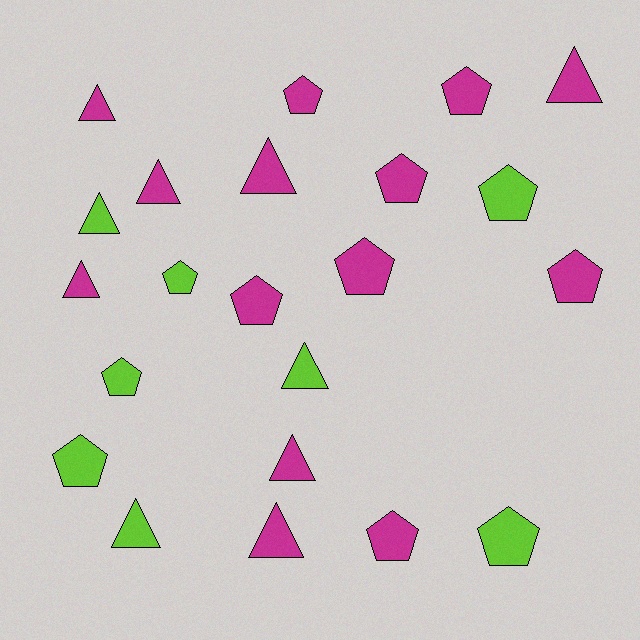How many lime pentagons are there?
There are 5 lime pentagons.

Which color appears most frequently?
Magenta, with 14 objects.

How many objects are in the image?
There are 22 objects.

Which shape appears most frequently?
Pentagon, with 12 objects.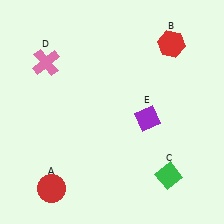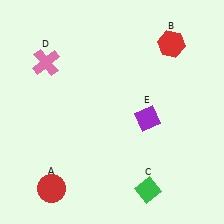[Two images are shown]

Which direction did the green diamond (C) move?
The green diamond (C) moved left.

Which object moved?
The green diamond (C) moved left.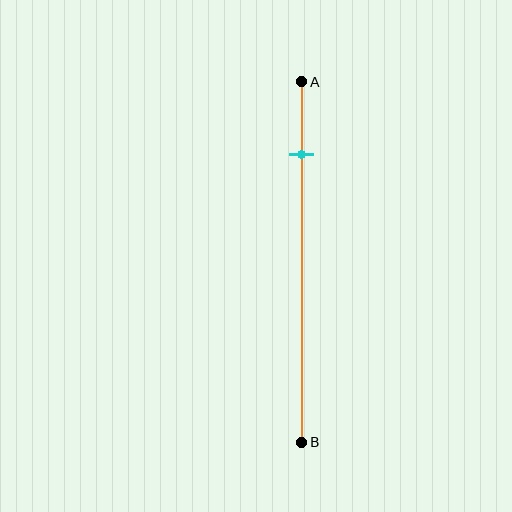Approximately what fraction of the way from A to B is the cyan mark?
The cyan mark is approximately 20% of the way from A to B.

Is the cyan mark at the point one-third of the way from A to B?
No, the mark is at about 20% from A, not at the 33% one-third point.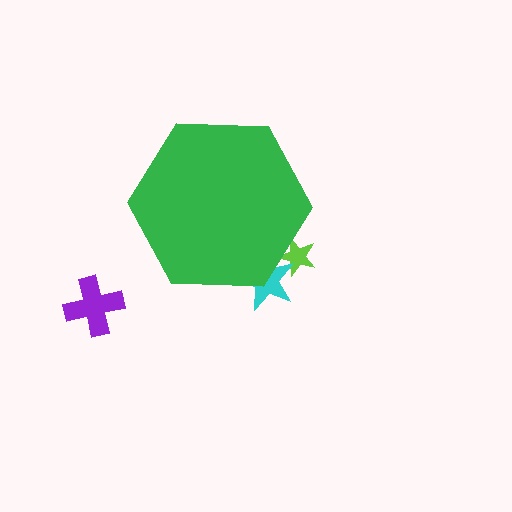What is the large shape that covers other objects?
A green hexagon.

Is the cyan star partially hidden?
Yes, the cyan star is partially hidden behind the green hexagon.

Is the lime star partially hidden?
Yes, the lime star is partially hidden behind the green hexagon.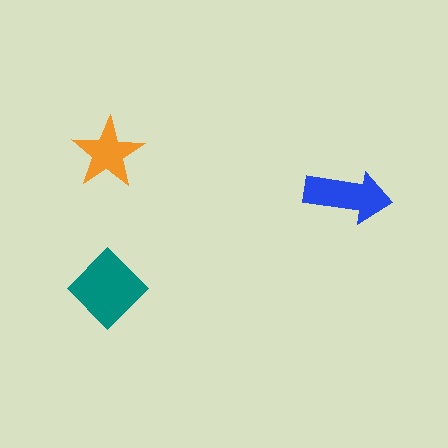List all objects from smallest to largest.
The orange star, the blue arrow, the teal diamond.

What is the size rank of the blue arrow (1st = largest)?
2nd.